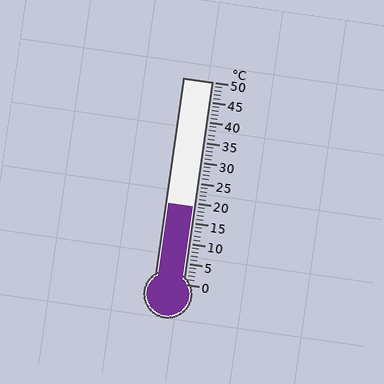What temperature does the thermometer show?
The thermometer shows approximately 19°C.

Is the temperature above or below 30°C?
The temperature is below 30°C.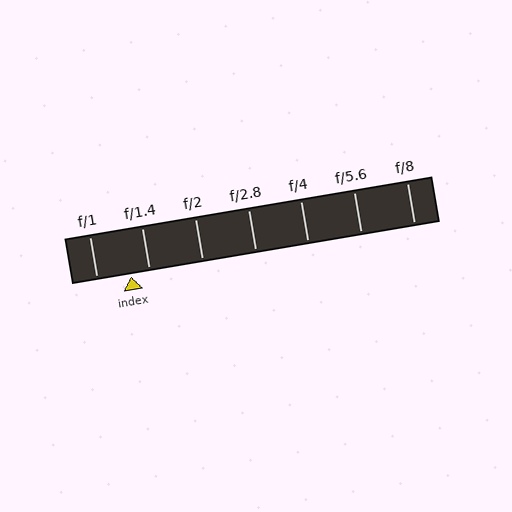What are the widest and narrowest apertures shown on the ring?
The widest aperture shown is f/1 and the narrowest is f/8.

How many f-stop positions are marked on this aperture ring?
There are 7 f-stop positions marked.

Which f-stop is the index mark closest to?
The index mark is closest to f/1.4.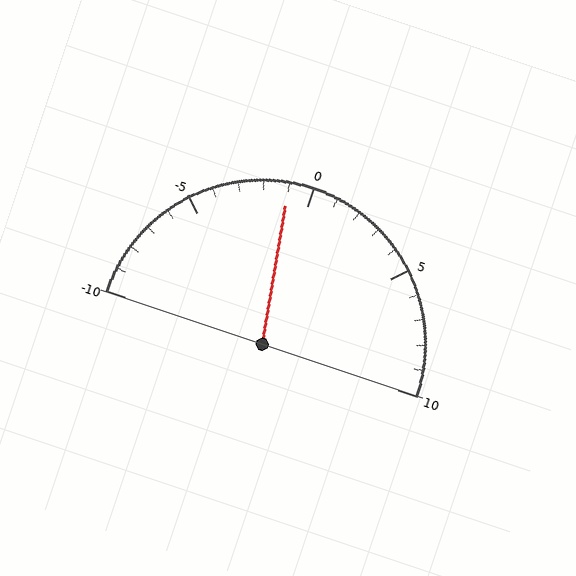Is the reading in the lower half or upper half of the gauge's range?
The reading is in the lower half of the range (-10 to 10).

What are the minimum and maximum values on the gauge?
The gauge ranges from -10 to 10.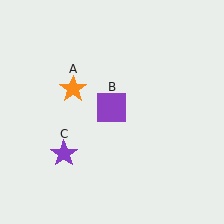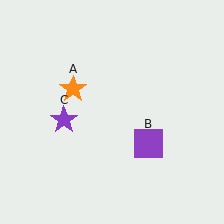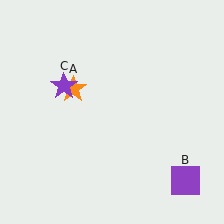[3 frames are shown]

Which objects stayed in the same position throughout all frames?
Orange star (object A) remained stationary.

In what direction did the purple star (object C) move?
The purple star (object C) moved up.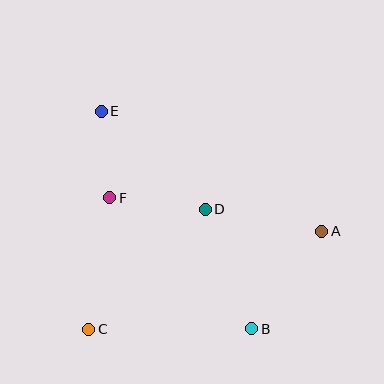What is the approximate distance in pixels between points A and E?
The distance between A and E is approximately 251 pixels.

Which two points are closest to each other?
Points E and F are closest to each other.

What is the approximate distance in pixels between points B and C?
The distance between B and C is approximately 163 pixels.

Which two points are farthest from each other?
Points B and E are farthest from each other.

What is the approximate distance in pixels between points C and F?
The distance between C and F is approximately 133 pixels.